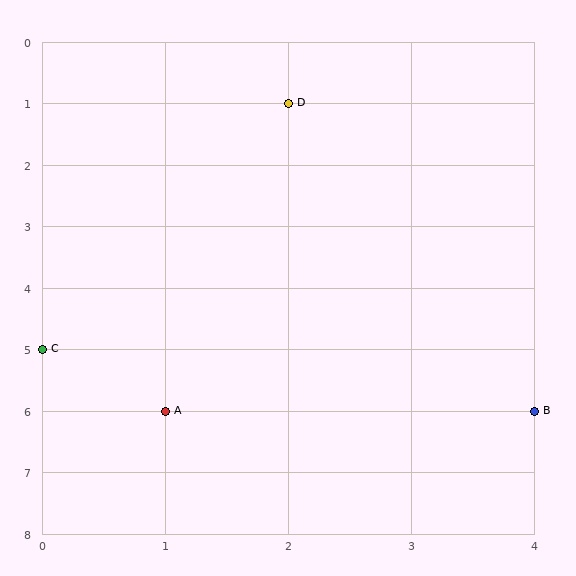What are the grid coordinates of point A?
Point A is at grid coordinates (1, 6).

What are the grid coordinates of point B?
Point B is at grid coordinates (4, 6).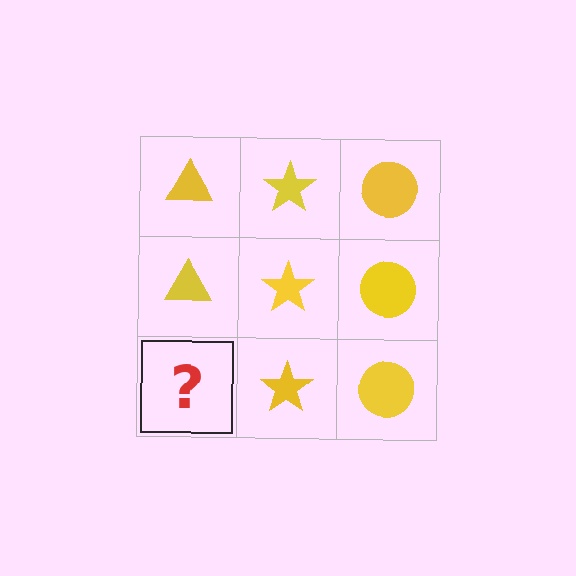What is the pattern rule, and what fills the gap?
The rule is that each column has a consistent shape. The gap should be filled with a yellow triangle.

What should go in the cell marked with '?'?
The missing cell should contain a yellow triangle.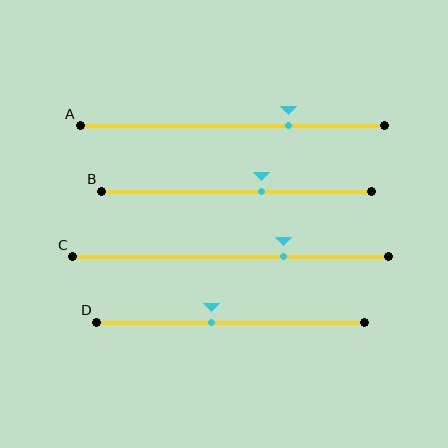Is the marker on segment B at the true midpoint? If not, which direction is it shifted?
No, the marker on segment B is shifted to the right by about 9% of the segment length.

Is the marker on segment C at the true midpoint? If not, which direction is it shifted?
No, the marker on segment C is shifted to the right by about 17% of the segment length.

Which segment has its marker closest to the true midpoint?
Segment D has its marker closest to the true midpoint.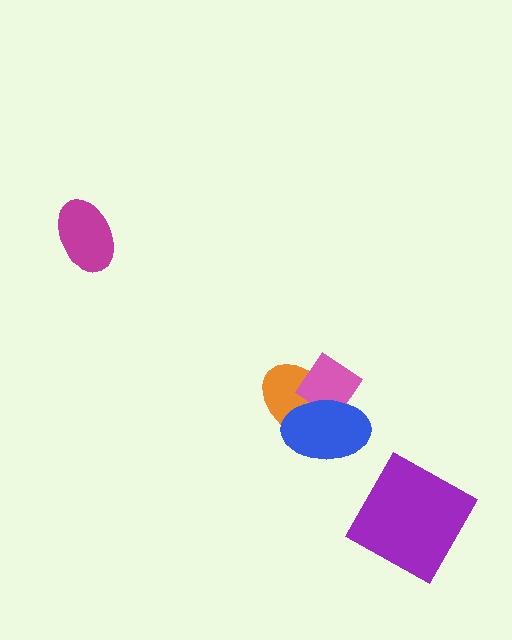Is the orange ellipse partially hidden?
Yes, it is partially covered by another shape.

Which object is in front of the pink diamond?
The blue ellipse is in front of the pink diamond.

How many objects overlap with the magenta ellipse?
0 objects overlap with the magenta ellipse.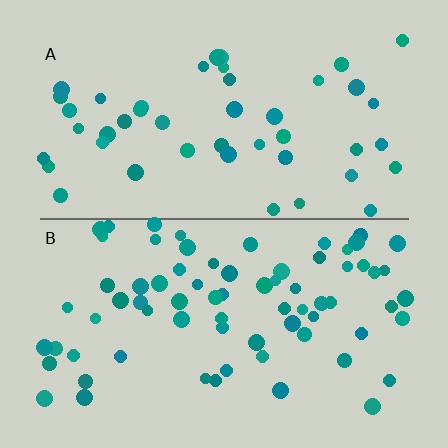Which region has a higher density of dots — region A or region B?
B (the bottom).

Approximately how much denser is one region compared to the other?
Approximately 1.6× — region B over region A.